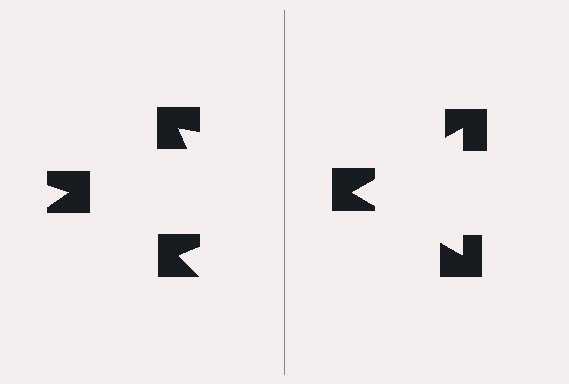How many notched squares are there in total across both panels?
6 — 3 on each side.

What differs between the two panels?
The notched squares are positioned identically on both sides; only the wedge orientations differ. On the right they align to a triangle; on the left they are misaligned.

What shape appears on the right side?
An illusory triangle.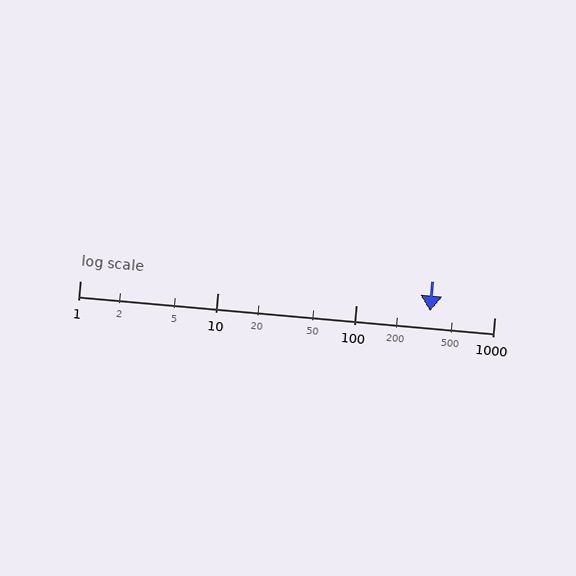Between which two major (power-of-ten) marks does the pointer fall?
The pointer is between 100 and 1000.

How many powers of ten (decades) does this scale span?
The scale spans 3 decades, from 1 to 1000.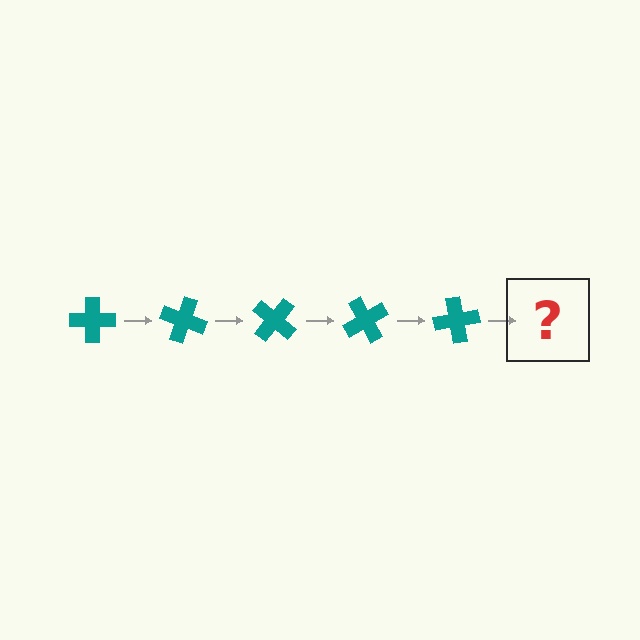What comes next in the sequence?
The next element should be a teal cross rotated 100 degrees.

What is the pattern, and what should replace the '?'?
The pattern is that the cross rotates 20 degrees each step. The '?' should be a teal cross rotated 100 degrees.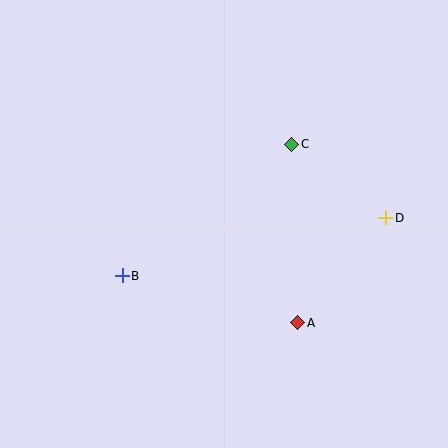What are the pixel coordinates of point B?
Point B is at (122, 276).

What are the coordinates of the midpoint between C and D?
The midpoint between C and D is at (339, 181).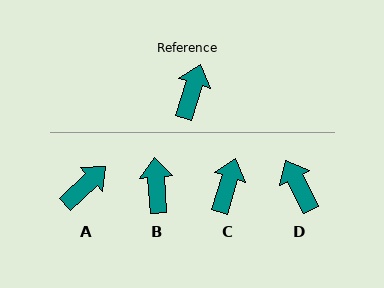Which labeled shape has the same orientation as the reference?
C.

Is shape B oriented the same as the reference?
No, it is off by about 21 degrees.